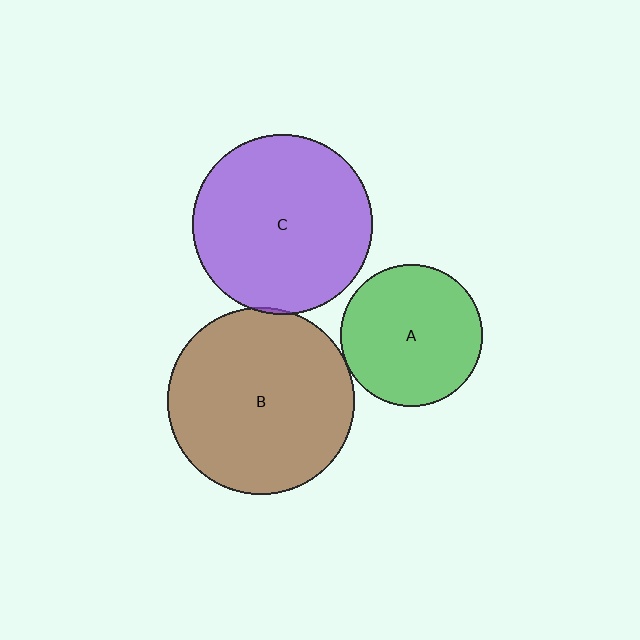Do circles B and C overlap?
Yes.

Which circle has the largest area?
Circle B (brown).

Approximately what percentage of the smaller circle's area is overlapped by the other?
Approximately 5%.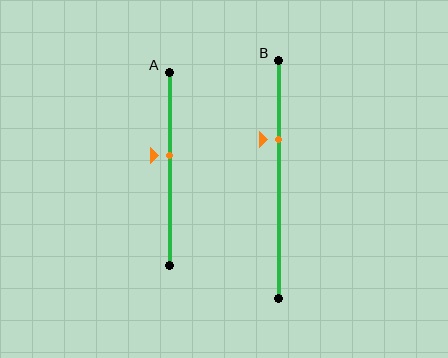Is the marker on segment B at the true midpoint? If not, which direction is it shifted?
No, the marker on segment B is shifted upward by about 17% of the segment length.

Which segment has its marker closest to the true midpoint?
Segment A has its marker closest to the true midpoint.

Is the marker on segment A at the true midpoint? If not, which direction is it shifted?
No, the marker on segment A is shifted upward by about 7% of the segment length.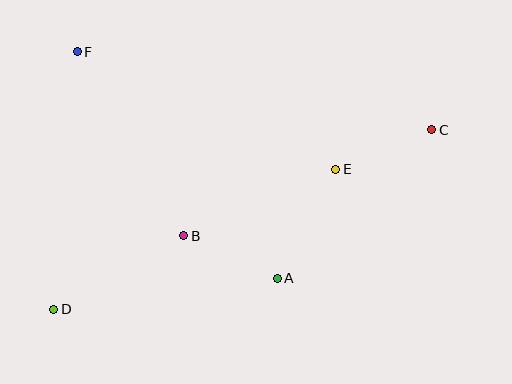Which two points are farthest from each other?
Points C and D are farthest from each other.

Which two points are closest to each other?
Points A and B are closest to each other.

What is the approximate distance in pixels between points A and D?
The distance between A and D is approximately 226 pixels.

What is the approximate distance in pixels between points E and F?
The distance between E and F is approximately 284 pixels.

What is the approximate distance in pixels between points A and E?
The distance between A and E is approximately 124 pixels.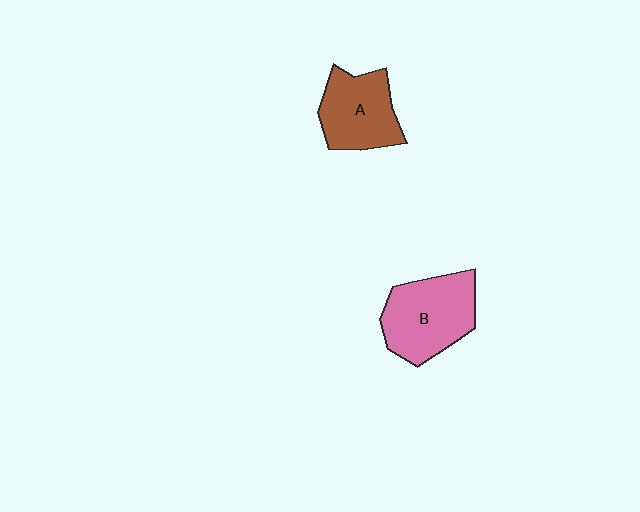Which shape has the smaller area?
Shape A (brown).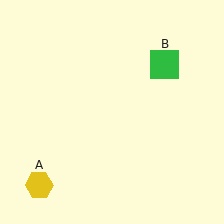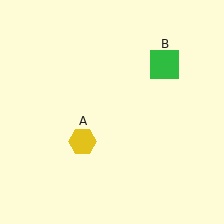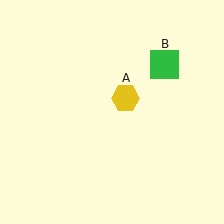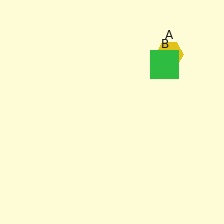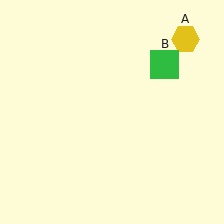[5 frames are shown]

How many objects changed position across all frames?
1 object changed position: yellow hexagon (object A).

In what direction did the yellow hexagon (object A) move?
The yellow hexagon (object A) moved up and to the right.